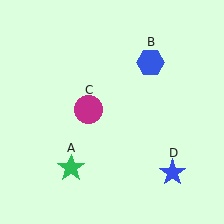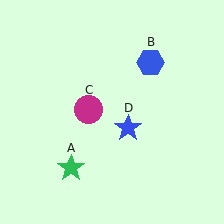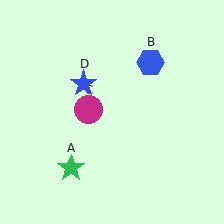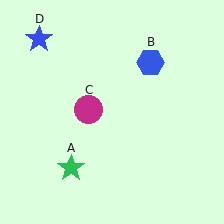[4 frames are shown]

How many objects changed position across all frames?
1 object changed position: blue star (object D).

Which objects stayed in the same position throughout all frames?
Green star (object A) and blue hexagon (object B) and magenta circle (object C) remained stationary.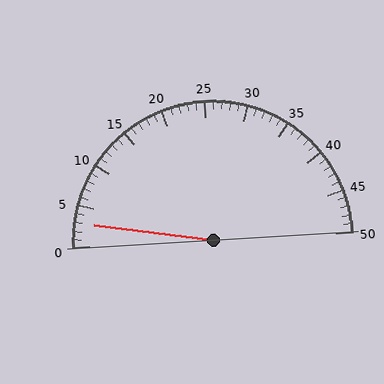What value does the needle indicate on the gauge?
The needle indicates approximately 3.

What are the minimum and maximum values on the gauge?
The gauge ranges from 0 to 50.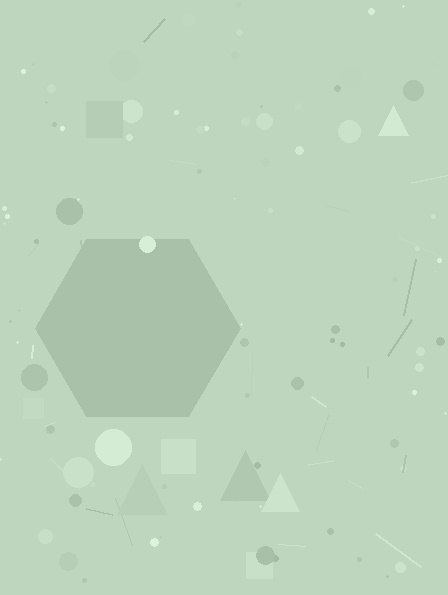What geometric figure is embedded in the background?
A hexagon is embedded in the background.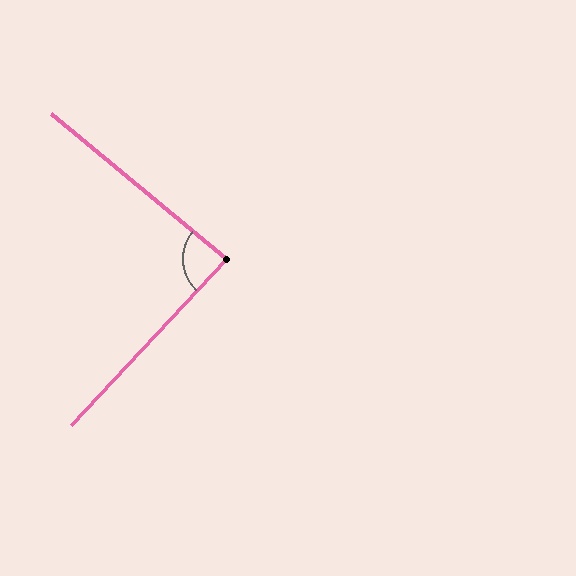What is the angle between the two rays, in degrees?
Approximately 87 degrees.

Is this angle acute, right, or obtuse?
It is approximately a right angle.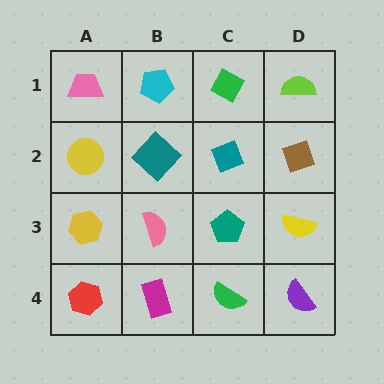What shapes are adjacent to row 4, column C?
A teal pentagon (row 3, column C), a magenta rectangle (row 4, column B), a purple semicircle (row 4, column D).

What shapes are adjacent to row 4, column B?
A pink semicircle (row 3, column B), a red hexagon (row 4, column A), a green semicircle (row 4, column C).